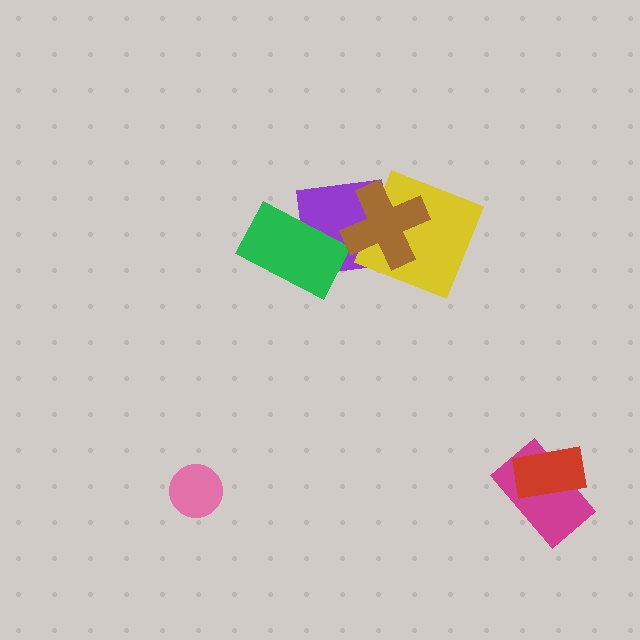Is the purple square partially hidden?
Yes, it is partially covered by another shape.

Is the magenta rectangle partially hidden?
Yes, it is partially covered by another shape.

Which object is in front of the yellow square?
The brown cross is in front of the yellow square.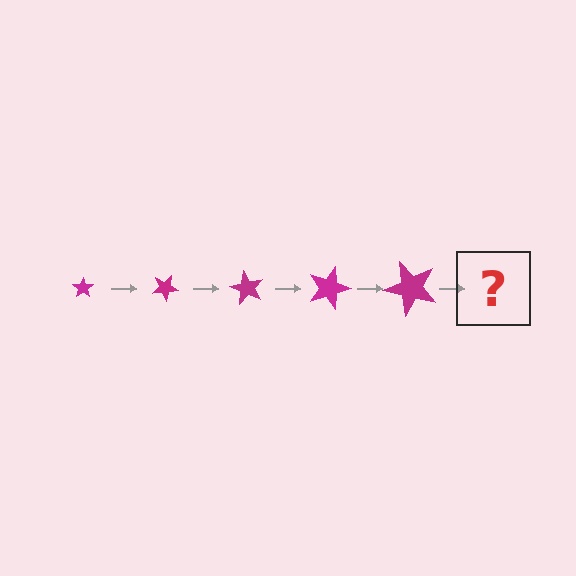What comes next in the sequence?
The next element should be a star, larger than the previous one and rotated 150 degrees from the start.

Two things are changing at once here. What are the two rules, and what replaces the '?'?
The two rules are that the star grows larger each step and it rotates 30 degrees each step. The '?' should be a star, larger than the previous one and rotated 150 degrees from the start.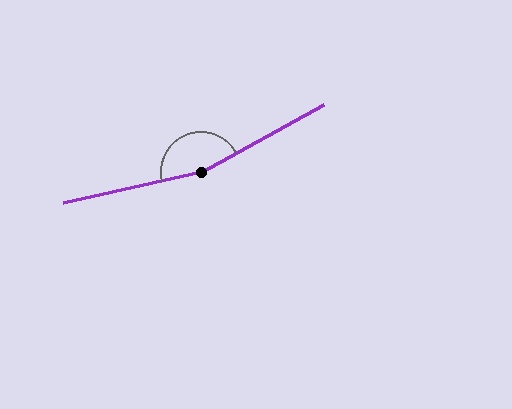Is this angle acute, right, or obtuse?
It is obtuse.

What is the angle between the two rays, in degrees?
Approximately 164 degrees.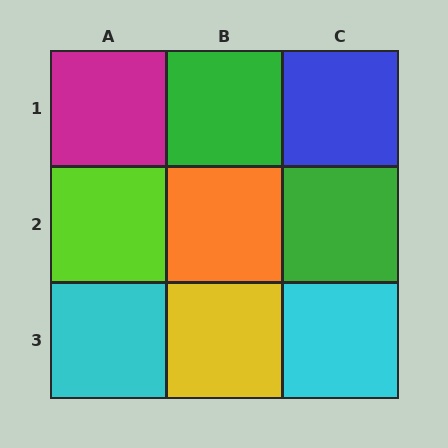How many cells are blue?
1 cell is blue.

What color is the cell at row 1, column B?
Green.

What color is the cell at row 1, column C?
Blue.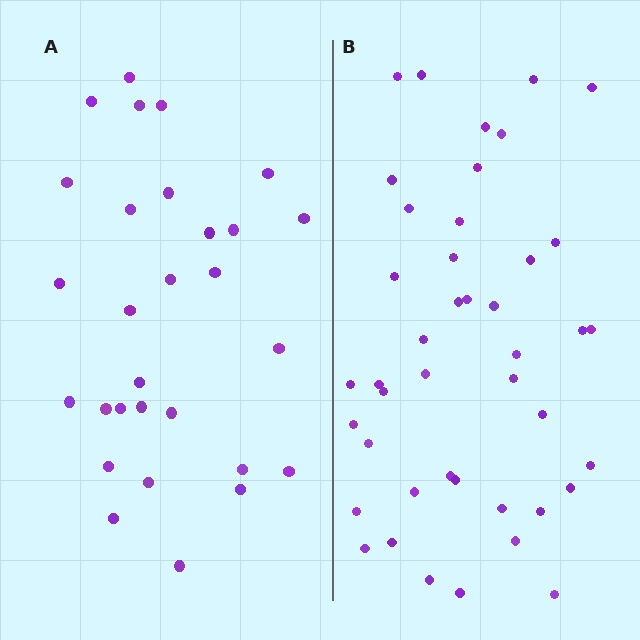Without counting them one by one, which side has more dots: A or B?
Region B (the right region) has more dots.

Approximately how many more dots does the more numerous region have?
Region B has approximately 15 more dots than region A.